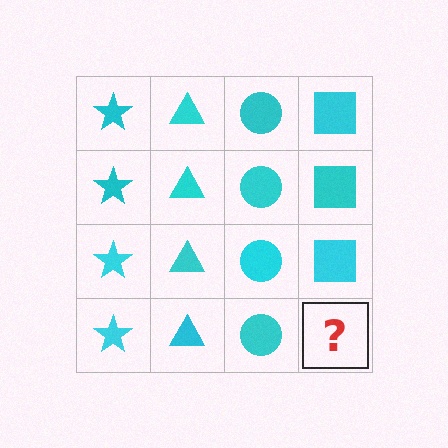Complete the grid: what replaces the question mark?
The question mark should be replaced with a cyan square.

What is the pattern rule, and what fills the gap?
The rule is that each column has a consistent shape. The gap should be filled with a cyan square.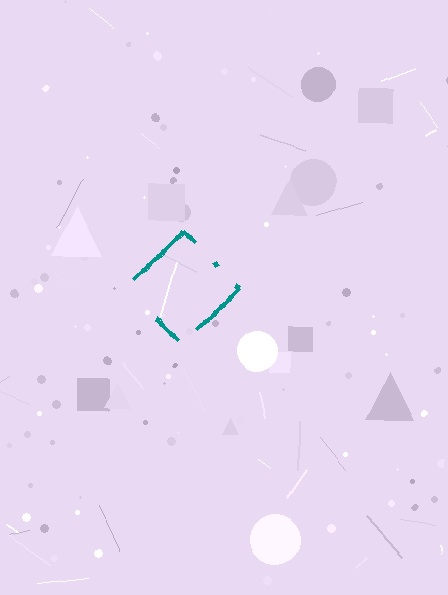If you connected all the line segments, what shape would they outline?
They would outline a diamond.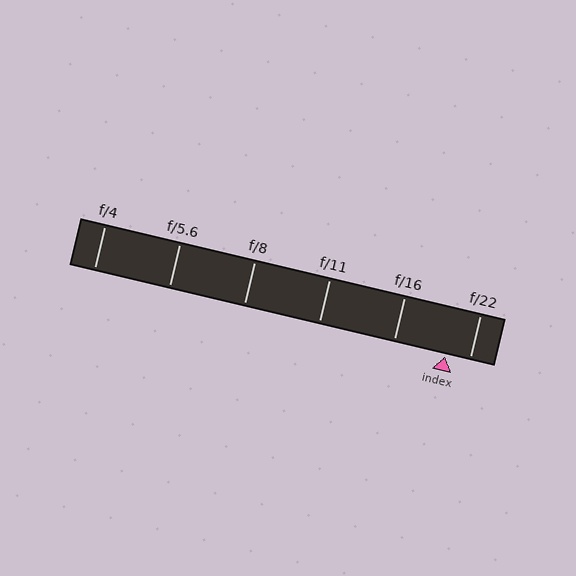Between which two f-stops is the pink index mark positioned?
The index mark is between f/16 and f/22.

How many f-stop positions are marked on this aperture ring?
There are 6 f-stop positions marked.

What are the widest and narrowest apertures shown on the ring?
The widest aperture shown is f/4 and the narrowest is f/22.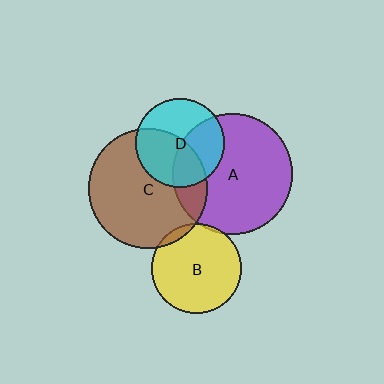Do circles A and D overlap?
Yes.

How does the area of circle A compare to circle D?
Approximately 1.8 times.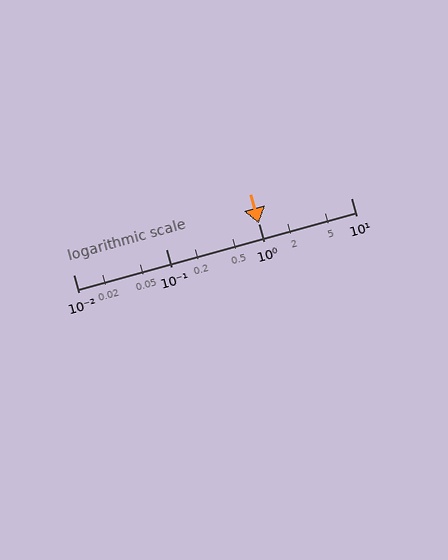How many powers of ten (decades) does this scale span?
The scale spans 3 decades, from 0.01 to 10.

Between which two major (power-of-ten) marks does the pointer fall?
The pointer is between 1 and 10.